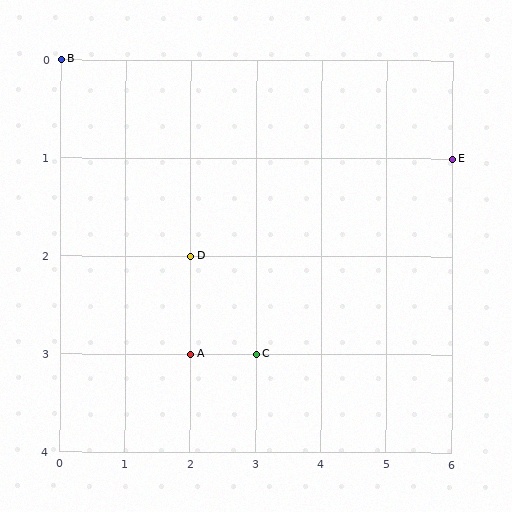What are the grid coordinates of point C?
Point C is at grid coordinates (3, 3).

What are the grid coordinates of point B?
Point B is at grid coordinates (0, 0).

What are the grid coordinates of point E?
Point E is at grid coordinates (6, 1).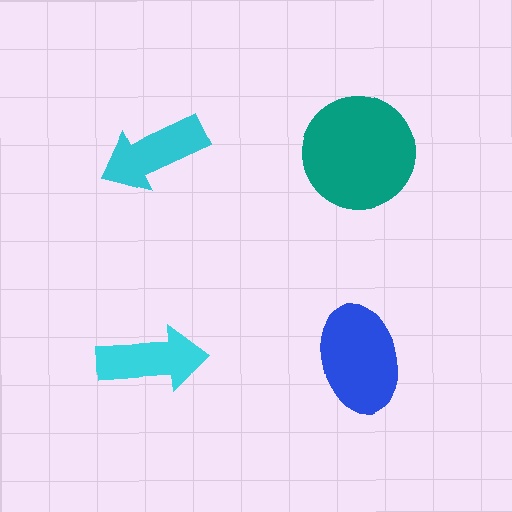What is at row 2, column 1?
A cyan arrow.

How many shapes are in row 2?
2 shapes.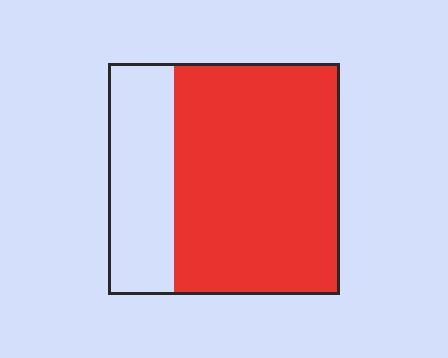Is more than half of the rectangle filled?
Yes.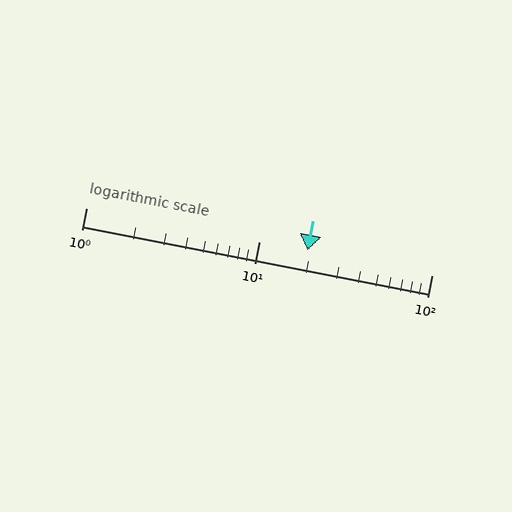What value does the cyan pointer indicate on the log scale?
The pointer indicates approximately 19.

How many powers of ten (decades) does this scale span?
The scale spans 2 decades, from 1 to 100.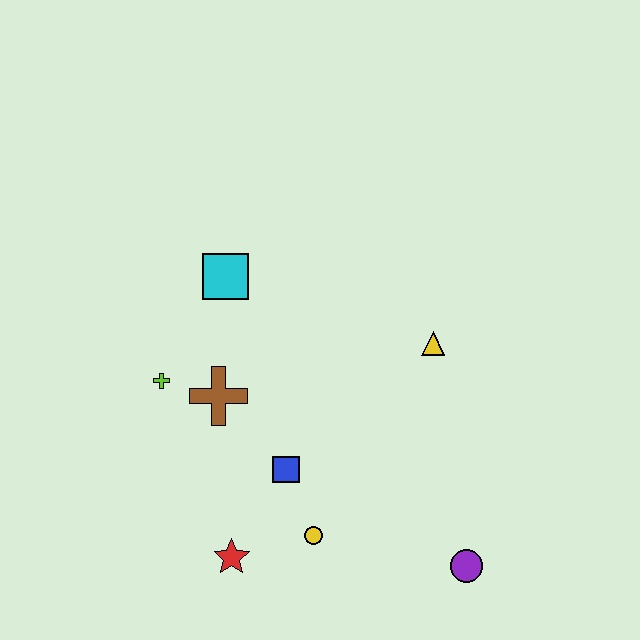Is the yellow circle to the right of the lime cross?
Yes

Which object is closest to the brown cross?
The lime cross is closest to the brown cross.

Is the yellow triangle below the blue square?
No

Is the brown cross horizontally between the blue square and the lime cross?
Yes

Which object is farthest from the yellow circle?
The cyan square is farthest from the yellow circle.